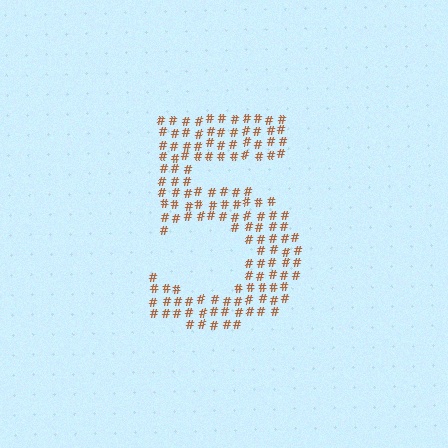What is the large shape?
The large shape is the digit 5.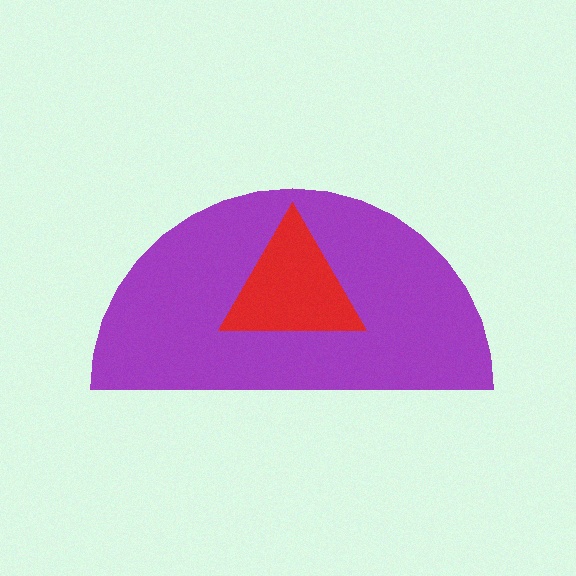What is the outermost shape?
The purple semicircle.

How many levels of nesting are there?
2.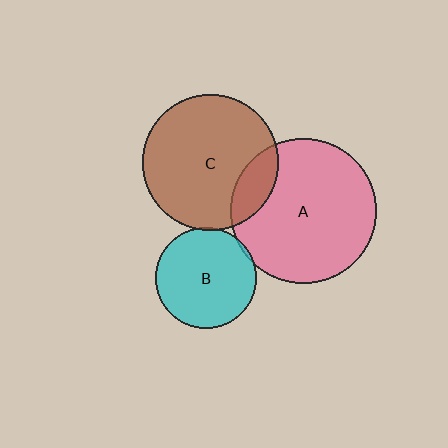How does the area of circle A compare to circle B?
Approximately 2.1 times.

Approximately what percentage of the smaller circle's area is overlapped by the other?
Approximately 5%.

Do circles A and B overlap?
Yes.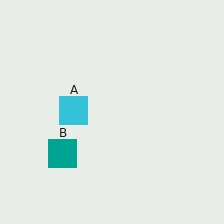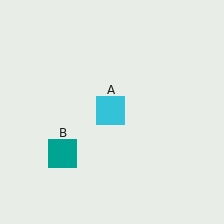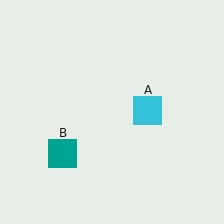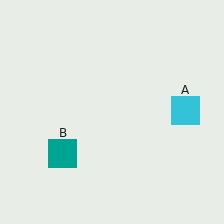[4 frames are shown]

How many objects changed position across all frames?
1 object changed position: cyan square (object A).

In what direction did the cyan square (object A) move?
The cyan square (object A) moved right.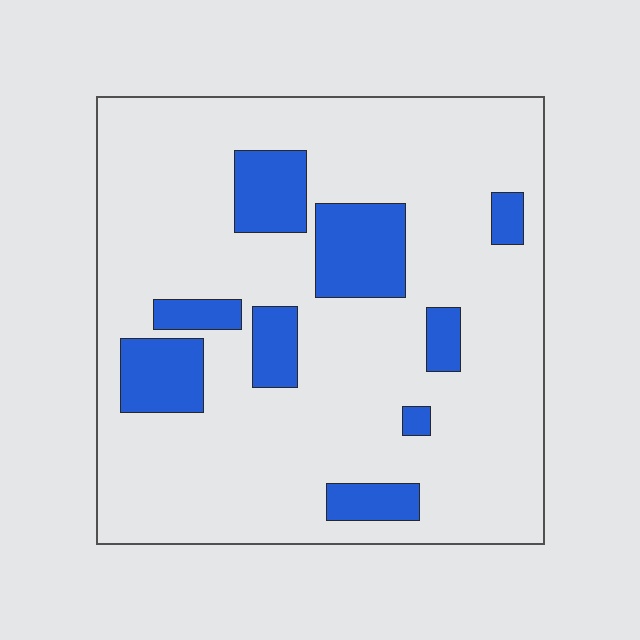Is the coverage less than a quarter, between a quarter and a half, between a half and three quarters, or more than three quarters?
Less than a quarter.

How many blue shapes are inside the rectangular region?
9.